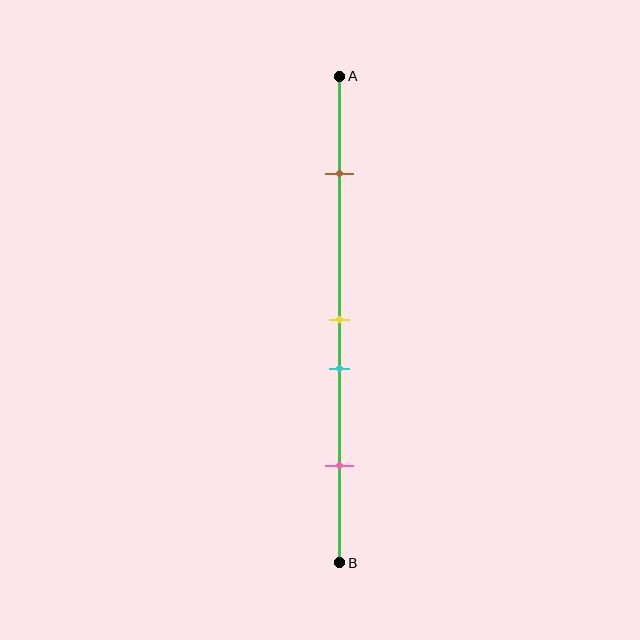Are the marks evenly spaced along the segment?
No, the marks are not evenly spaced.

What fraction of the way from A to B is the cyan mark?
The cyan mark is approximately 60% (0.6) of the way from A to B.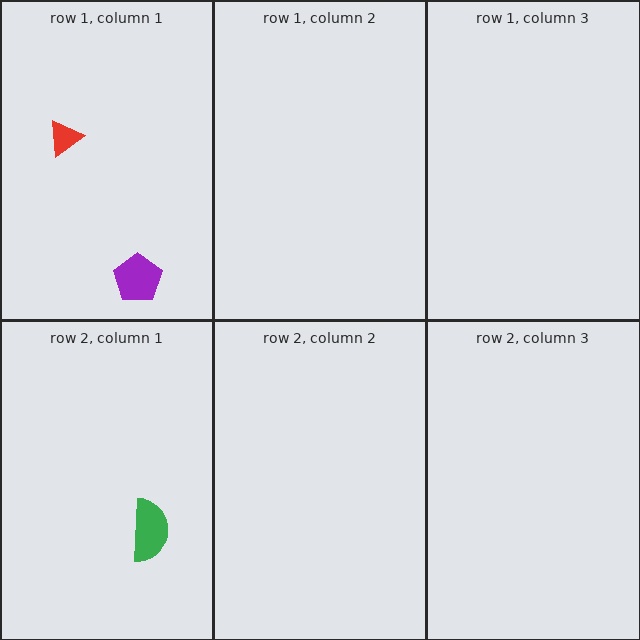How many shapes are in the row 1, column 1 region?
2.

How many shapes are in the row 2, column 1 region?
1.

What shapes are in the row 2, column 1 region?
The green semicircle.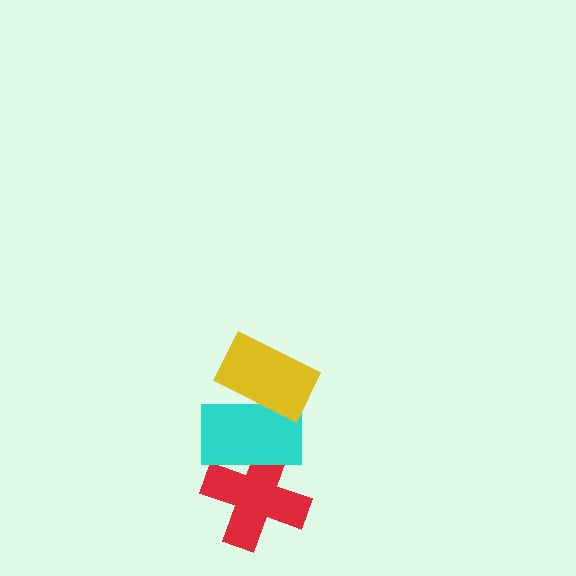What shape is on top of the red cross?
The cyan rectangle is on top of the red cross.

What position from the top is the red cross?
The red cross is 3rd from the top.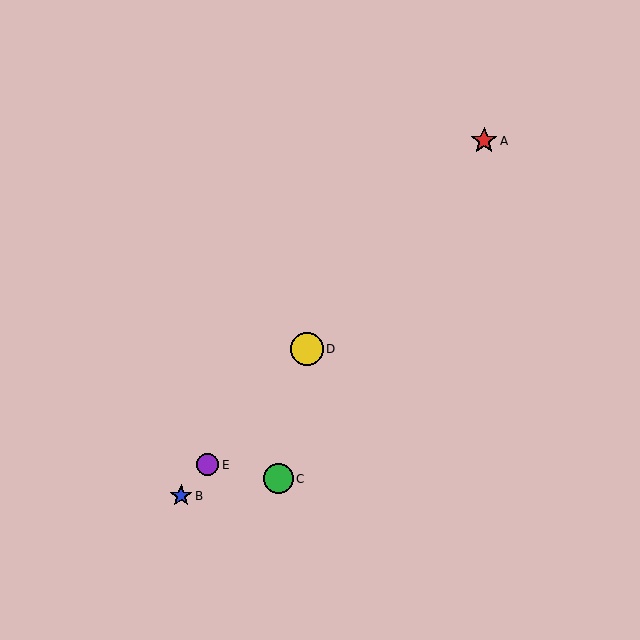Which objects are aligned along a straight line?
Objects A, B, D, E are aligned along a straight line.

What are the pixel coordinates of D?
Object D is at (307, 349).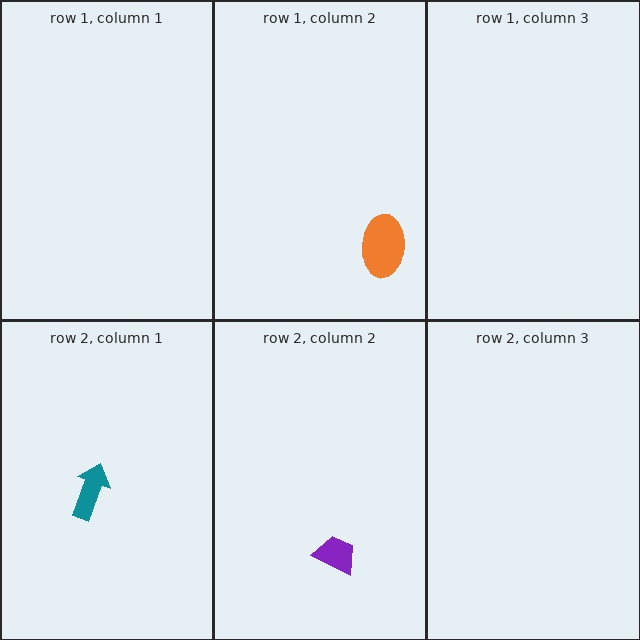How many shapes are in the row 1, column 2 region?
1.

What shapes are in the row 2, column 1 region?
The teal arrow.